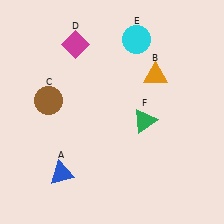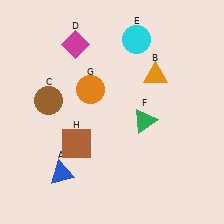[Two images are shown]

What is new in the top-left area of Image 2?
An orange circle (G) was added in the top-left area of Image 2.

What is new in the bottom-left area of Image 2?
A brown square (H) was added in the bottom-left area of Image 2.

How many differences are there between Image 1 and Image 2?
There are 2 differences between the two images.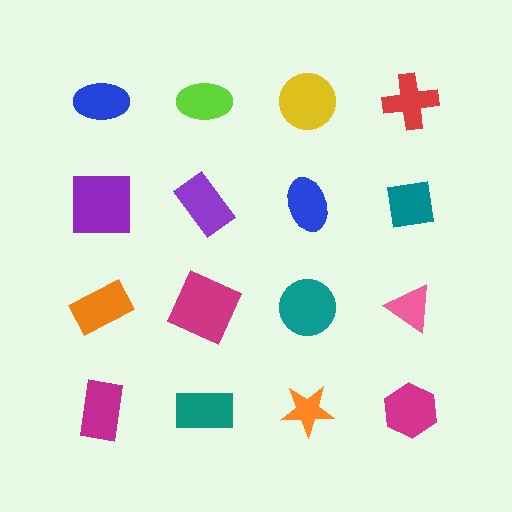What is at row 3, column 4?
A pink triangle.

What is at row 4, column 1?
A magenta rectangle.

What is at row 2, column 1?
A purple square.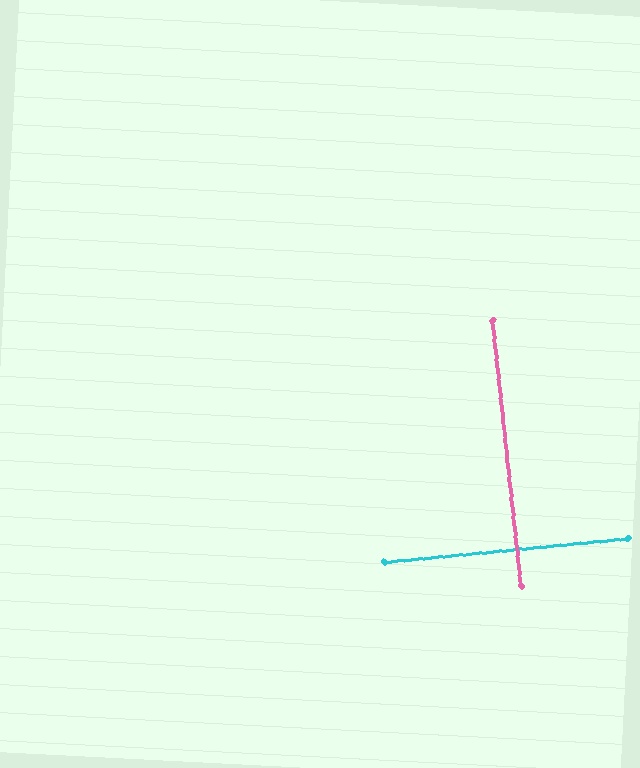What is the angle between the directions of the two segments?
Approximately 89 degrees.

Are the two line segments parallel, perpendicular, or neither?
Perpendicular — they meet at approximately 89°.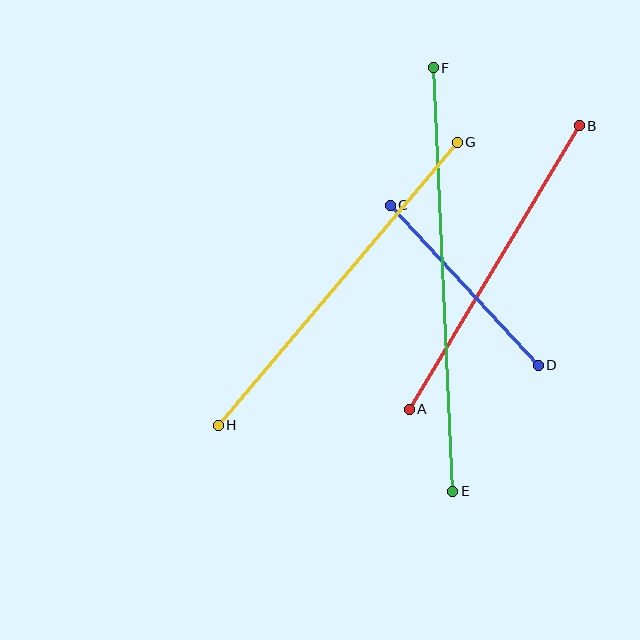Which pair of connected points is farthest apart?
Points E and F are farthest apart.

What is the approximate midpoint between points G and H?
The midpoint is at approximately (338, 284) pixels.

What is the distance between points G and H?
The distance is approximately 370 pixels.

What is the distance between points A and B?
The distance is approximately 330 pixels.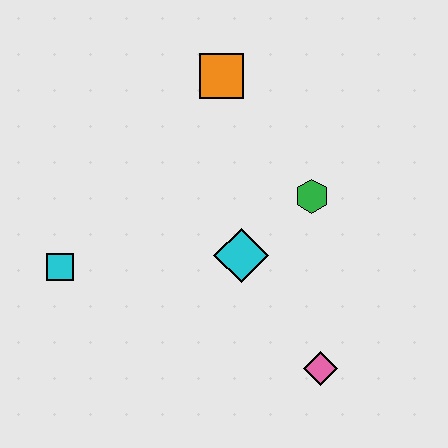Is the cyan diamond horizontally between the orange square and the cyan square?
No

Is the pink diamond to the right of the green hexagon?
Yes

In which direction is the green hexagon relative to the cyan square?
The green hexagon is to the right of the cyan square.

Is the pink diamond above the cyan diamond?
No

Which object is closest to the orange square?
The green hexagon is closest to the orange square.